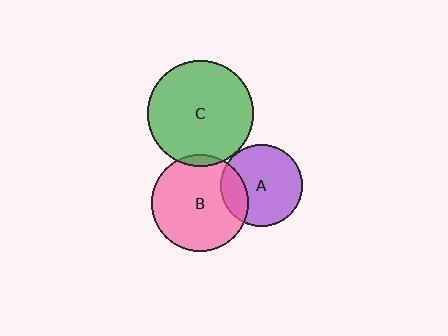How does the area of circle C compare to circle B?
Approximately 1.2 times.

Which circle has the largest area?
Circle C (green).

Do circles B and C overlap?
Yes.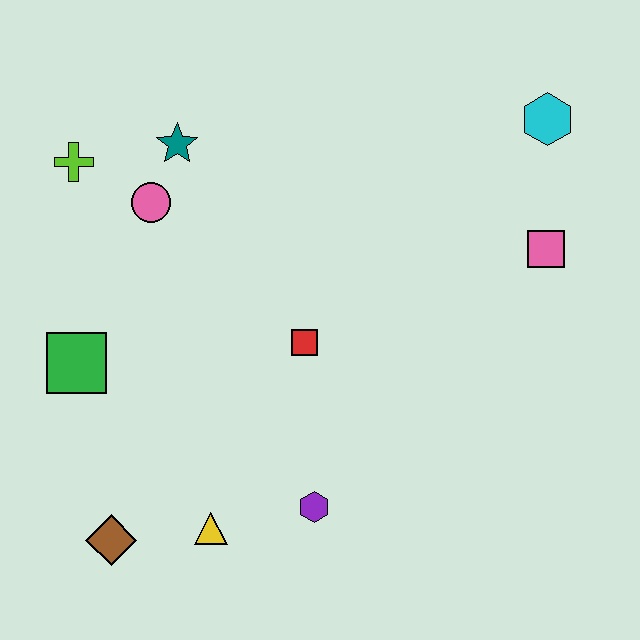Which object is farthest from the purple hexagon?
The cyan hexagon is farthest from the purple hexagon.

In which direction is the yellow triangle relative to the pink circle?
The yellow triangle is below the pink circle.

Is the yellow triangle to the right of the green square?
Yes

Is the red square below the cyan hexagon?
Yes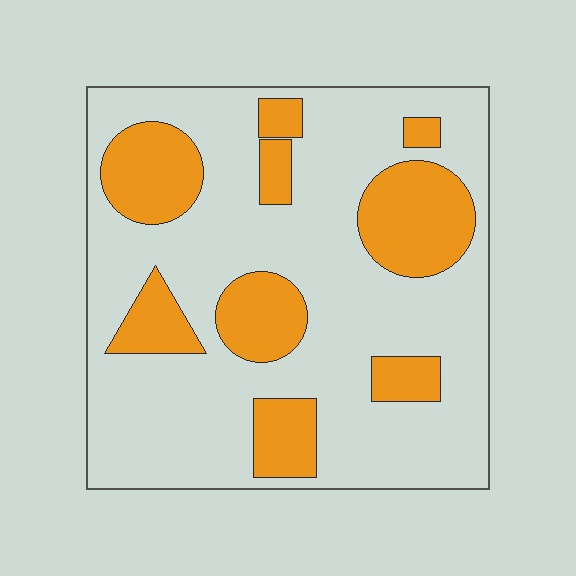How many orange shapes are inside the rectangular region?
9.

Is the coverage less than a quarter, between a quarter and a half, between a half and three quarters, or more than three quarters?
Between a quarter and a half.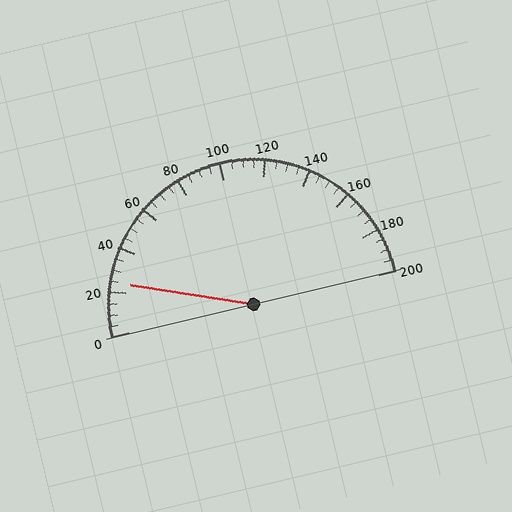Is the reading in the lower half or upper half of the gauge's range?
The reading is in the lower half of the range (0 to 200).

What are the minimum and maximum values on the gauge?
The gauge ranges from 0 to 200.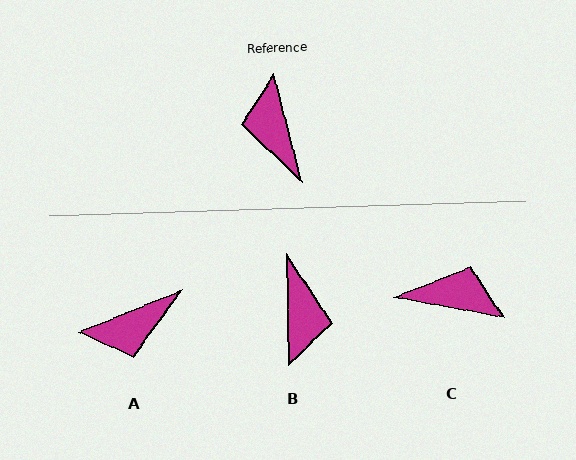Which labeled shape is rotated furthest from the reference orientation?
B, about 167 degrees away.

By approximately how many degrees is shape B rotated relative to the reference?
Approximately 167 degrees counter-clockwise.